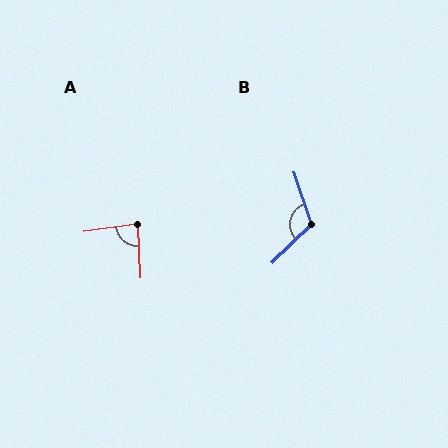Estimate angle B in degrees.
Approximately 116 degrees.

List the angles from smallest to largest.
A (85°), B (116°).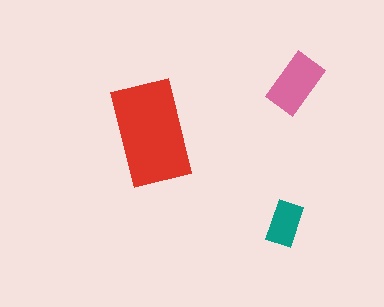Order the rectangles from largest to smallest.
the red one, the pink one, the teal one.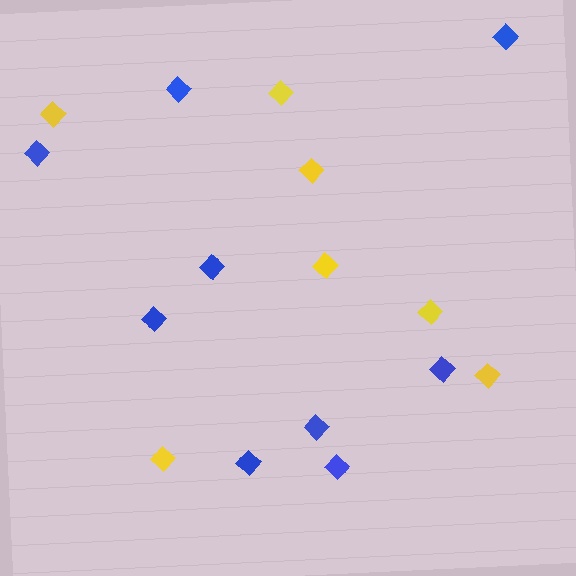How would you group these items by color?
There are 2 groups: one group of blue diamonds (9) and one group of yellow diamonds (7).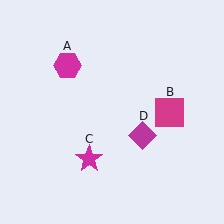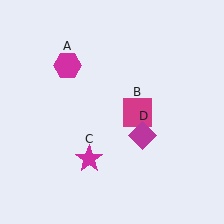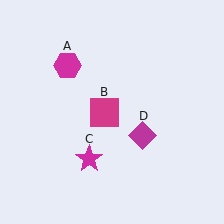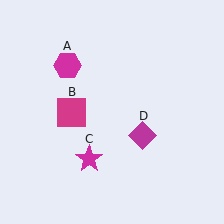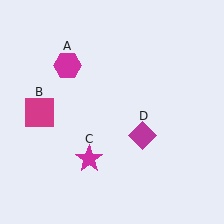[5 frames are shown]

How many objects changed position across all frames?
1 object changed position: magenta square (object B).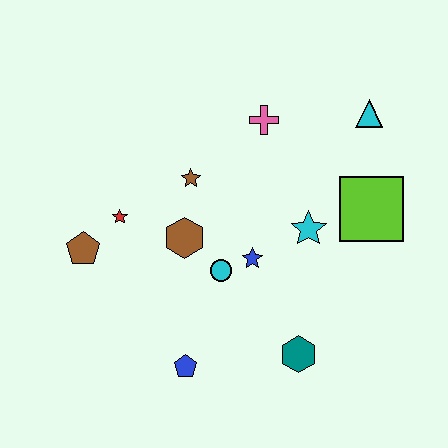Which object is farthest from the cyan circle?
The cyan triangle is farthest from the cyan circle.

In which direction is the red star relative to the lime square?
The red star is to the left of the lime square.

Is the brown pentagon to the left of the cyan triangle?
Yes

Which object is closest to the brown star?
The brown hexagon is closest to the brown star.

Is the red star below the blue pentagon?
No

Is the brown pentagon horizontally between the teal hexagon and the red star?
No